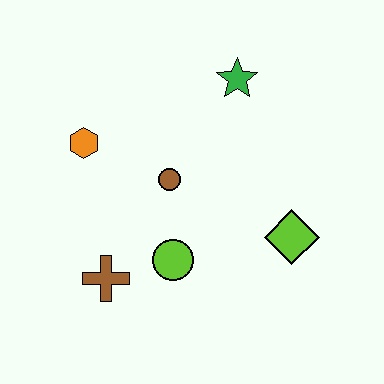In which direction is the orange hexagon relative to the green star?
The orange hexagon is to the left of the green star.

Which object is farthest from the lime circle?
The green star is farthest from the lime circle.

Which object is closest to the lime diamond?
The lime circle is closest to the lime diamond.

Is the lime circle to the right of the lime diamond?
No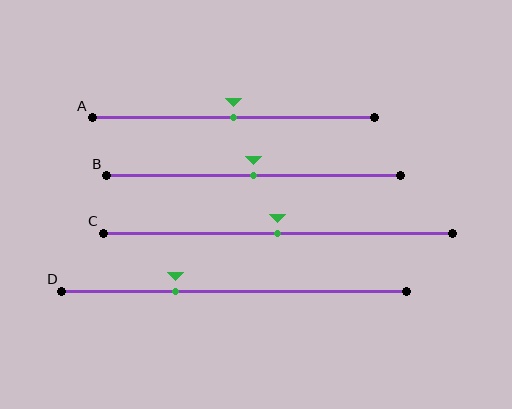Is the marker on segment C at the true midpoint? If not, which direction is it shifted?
Yes, the marker on segment C is at the true midpoint.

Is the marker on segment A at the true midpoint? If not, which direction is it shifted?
Yes, the marker on segment A is at the true midpoint.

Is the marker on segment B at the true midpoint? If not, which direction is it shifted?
Yes, the marker on segment B is at the true midpoint.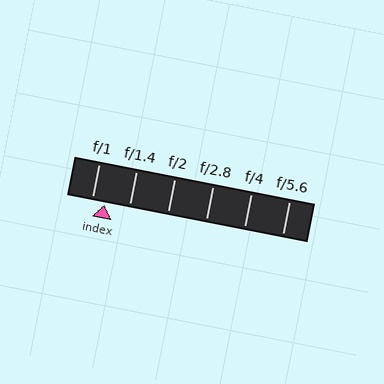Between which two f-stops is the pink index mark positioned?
The index mark is between f/1 and f/1.4.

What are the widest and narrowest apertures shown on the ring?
The widest aperture shown is f/1 and the narrowest is f/5.6.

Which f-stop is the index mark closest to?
The index mark is closest to f/1.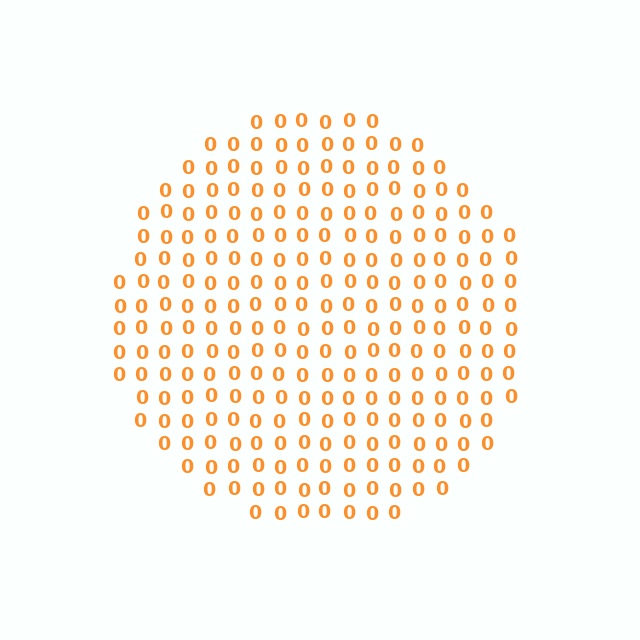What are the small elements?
The small elements are digit 0's.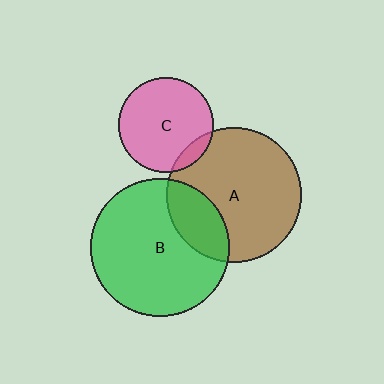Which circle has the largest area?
Circle B (green).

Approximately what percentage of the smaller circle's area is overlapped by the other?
Approximately 25%.